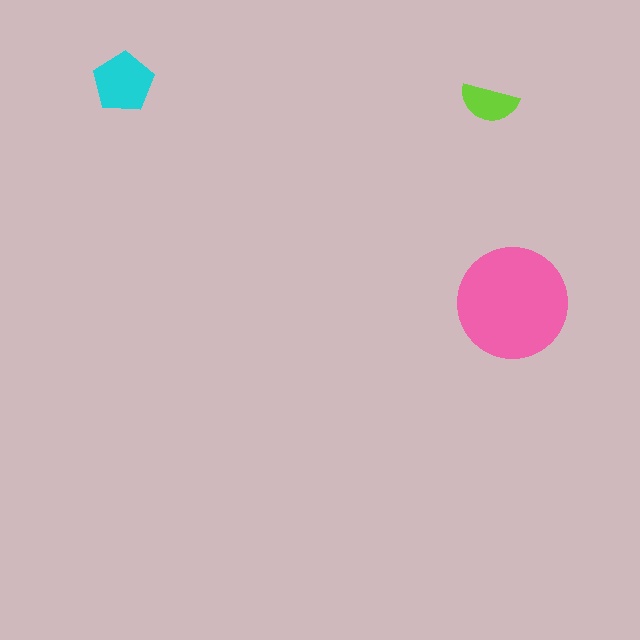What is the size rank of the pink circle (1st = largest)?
1st.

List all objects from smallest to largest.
The lime semicircle, the cyan pentagon, the pink circle.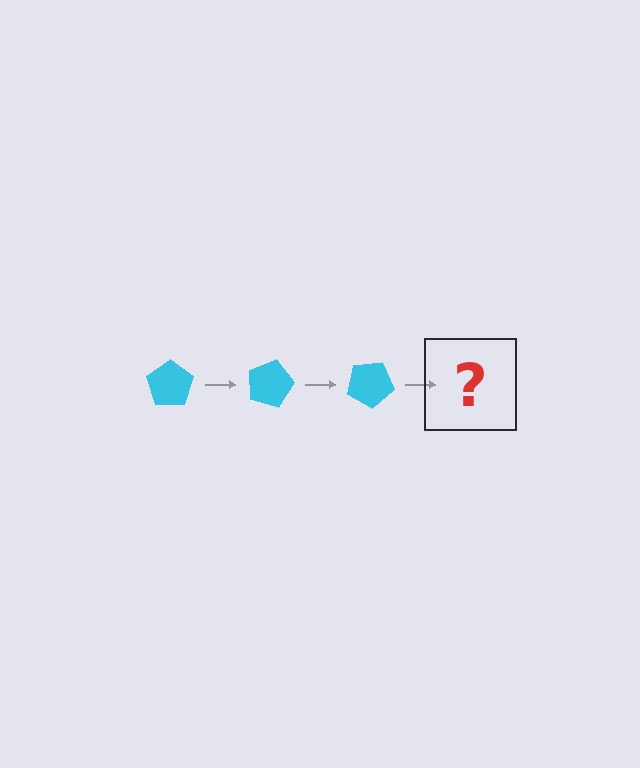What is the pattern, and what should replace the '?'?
The pattern is that the pentagon rotates 15 degrees each step. The '?' should be a cyan pentagon rotated 45 degrees.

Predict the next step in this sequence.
The next step is a cyan pentagon rotated 45 degrees.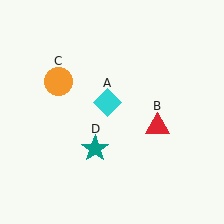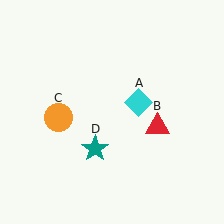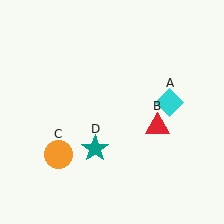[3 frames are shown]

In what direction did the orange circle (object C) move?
The orange circle (object C) moved down.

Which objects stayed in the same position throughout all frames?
Red triangle (object B) and teal star (object D) remained stationary.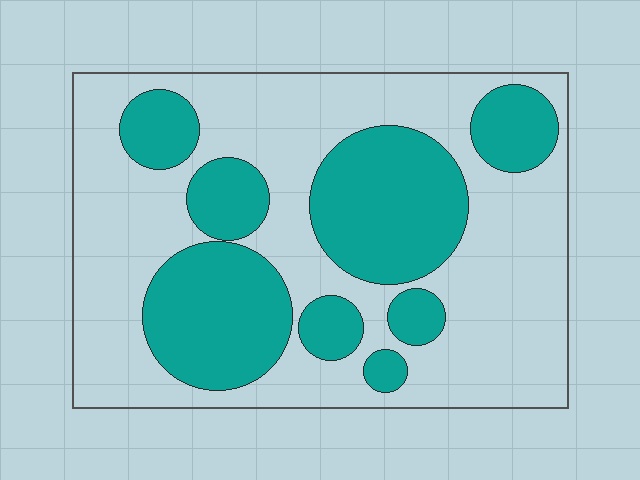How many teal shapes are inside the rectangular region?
8.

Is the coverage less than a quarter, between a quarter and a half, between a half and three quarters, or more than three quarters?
Between a quarter and a half.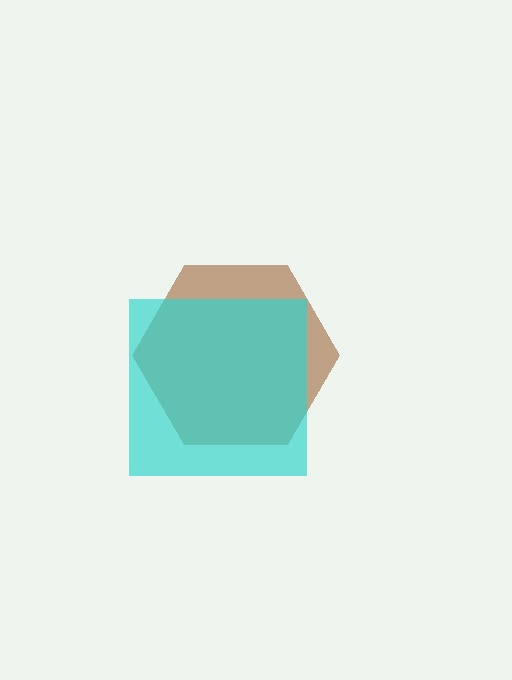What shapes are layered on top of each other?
The layered shapes are: a brown hexagon, a cyan square.